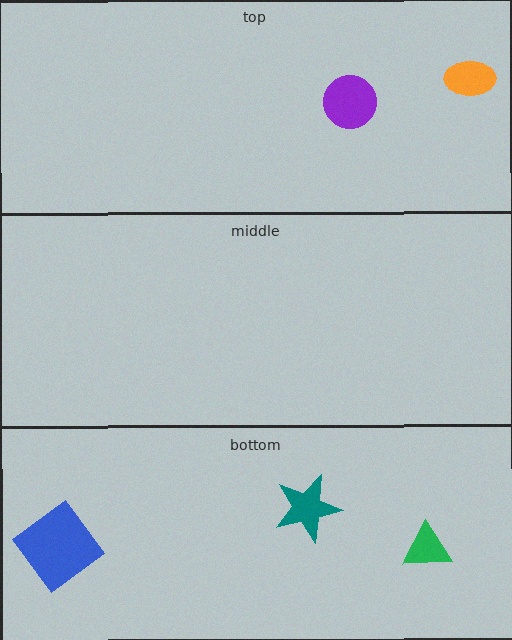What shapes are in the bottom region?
The teal star, the green triangle, the blue diamond.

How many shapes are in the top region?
2.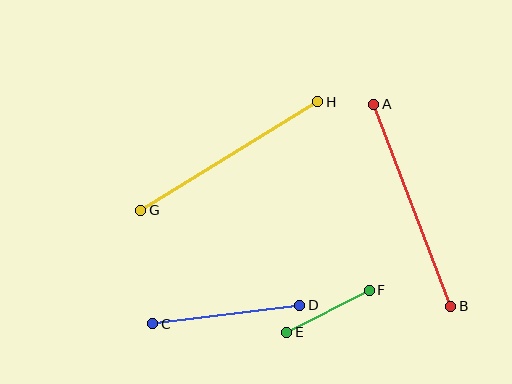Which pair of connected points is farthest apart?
Points A and B are farthest apart.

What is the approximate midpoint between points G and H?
The midpoint is at approximately (229, 156) pixels.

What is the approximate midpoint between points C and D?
The midpoint is at approximately (226, 315) pixels.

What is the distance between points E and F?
The distance is approximately 92 pixels.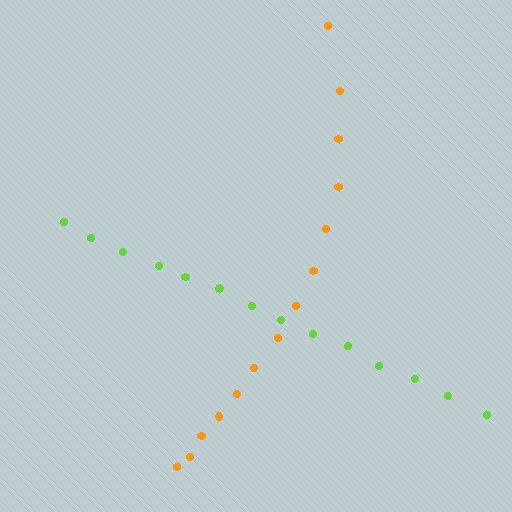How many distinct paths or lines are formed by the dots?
There are 2 distinct paths.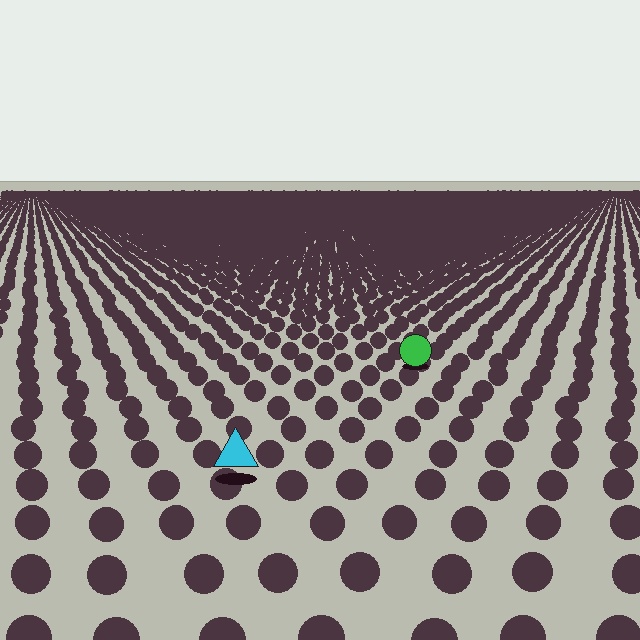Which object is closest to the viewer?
The cyan triangle is closest. The texture marks near it are larger and more spread out.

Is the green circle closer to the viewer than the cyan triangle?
No. The cyan triangle is closer — you can tell from the texture gradient: the ground texture is coarser near it.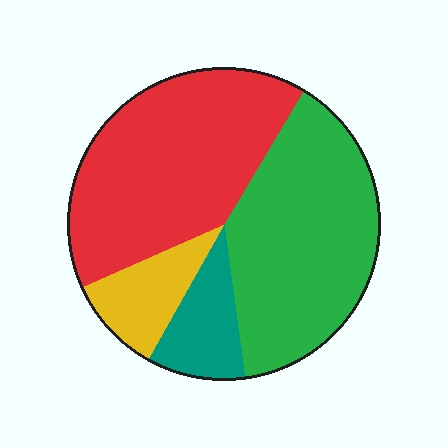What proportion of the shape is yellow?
Yellow covers 10% of the shape.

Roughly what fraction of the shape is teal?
Teal covers 10% of the shape.